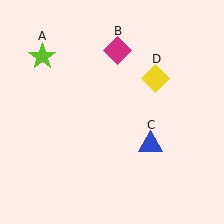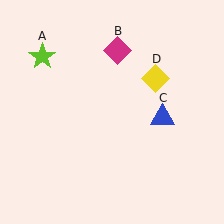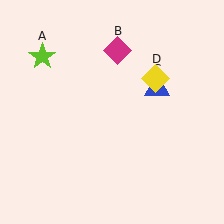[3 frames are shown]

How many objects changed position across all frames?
1 object changed position: blue triangle (object C).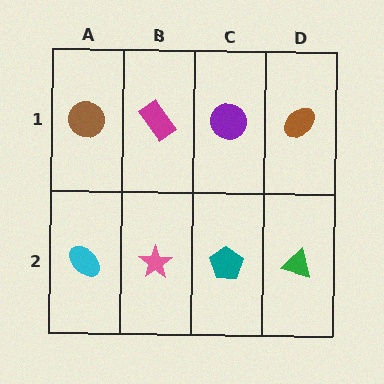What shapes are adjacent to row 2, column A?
A brown circle (row 1, column A), a pink star (row 2, column B).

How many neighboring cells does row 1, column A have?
2.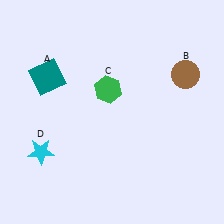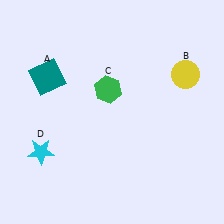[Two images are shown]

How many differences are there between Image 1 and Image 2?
There is 1 difference between the two images.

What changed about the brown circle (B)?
In Image 1, B is brown. In Image 2, it changed to yellow.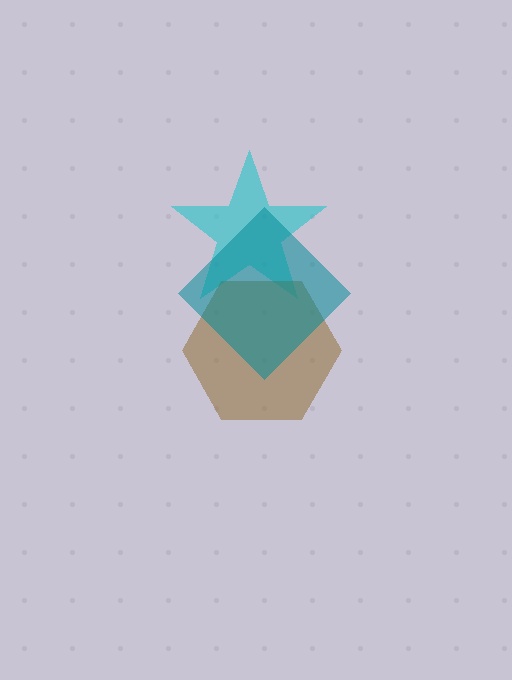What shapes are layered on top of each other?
The layered shapes are: a cyan star, a brown hexagon, a teal diamond.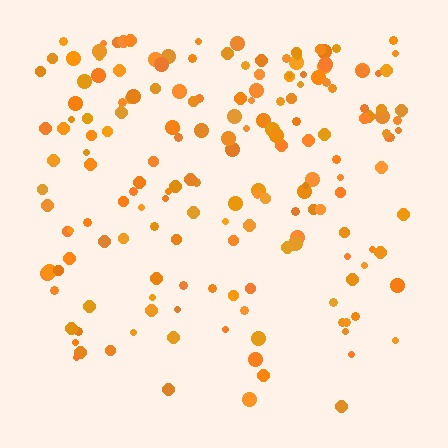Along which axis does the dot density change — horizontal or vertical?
Vertical.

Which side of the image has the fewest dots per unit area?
The bottom.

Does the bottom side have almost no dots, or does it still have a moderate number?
Still a moderate number, just noticeably fewer than the top.